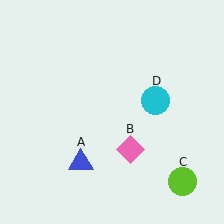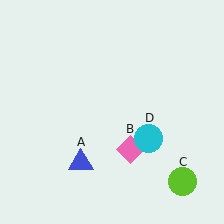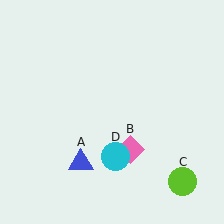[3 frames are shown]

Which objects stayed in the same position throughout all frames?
Blue triangle (object A) and pink diamond (object B) and lime circle (object C) remained stationary.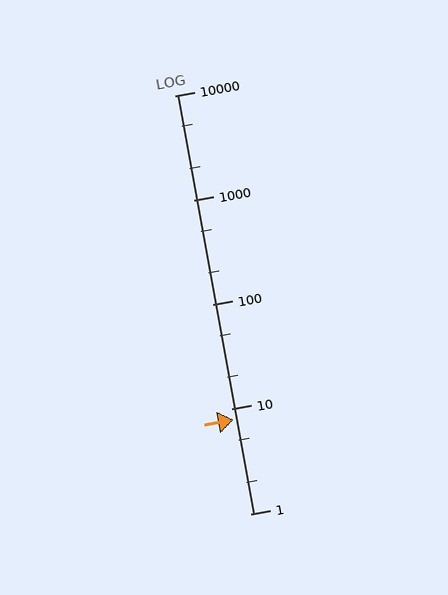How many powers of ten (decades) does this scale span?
The scale spans 4 decades, from 1 to 10000.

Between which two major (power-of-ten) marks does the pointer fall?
The pointer is between 1 and 10.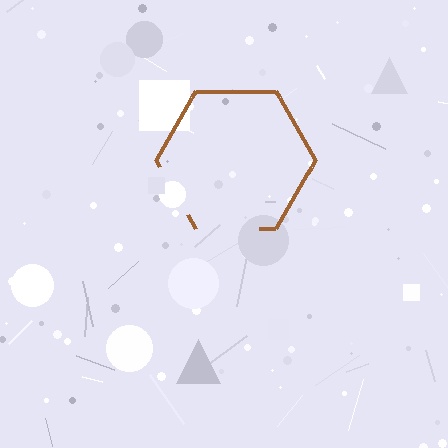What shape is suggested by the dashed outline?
The dashed outline suggests a hexagon.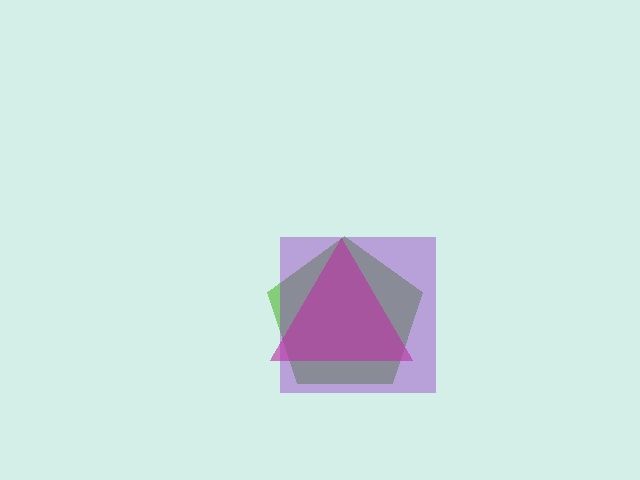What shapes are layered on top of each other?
The layered shapes are: a lime pentagon, a purple square, a magenta triangle.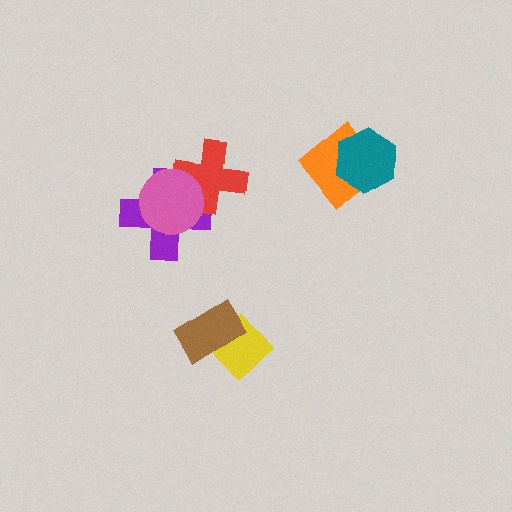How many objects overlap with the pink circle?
2 objects overlap with the pink circle.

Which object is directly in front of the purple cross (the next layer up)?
The red cross is directly in front of the purple cross.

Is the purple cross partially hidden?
Yes, it is partially covered by another shape.